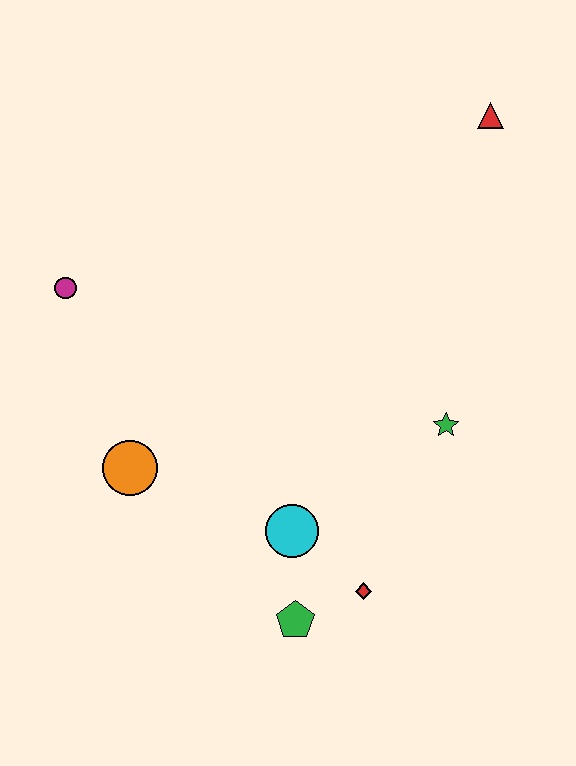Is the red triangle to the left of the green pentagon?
No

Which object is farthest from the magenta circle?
The red triangle is farthest from the magenta circle.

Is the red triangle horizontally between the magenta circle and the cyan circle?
No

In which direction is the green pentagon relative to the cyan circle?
The green pentagon is below the cyan circle.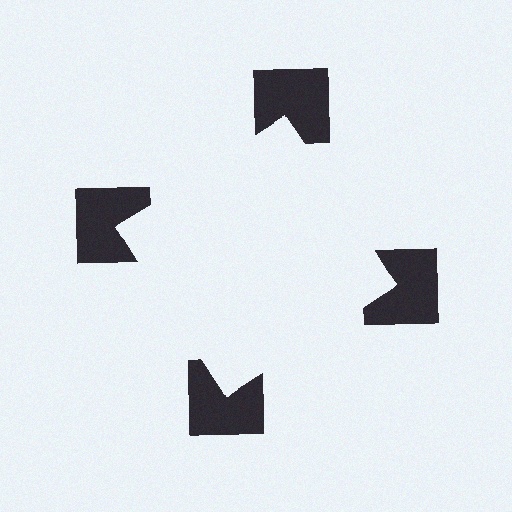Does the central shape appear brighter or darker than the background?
It typically appears slightly brighter than the background, even though no actual brightness change is drawn.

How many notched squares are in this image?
There are 4 — one at each vertex of the illusory square.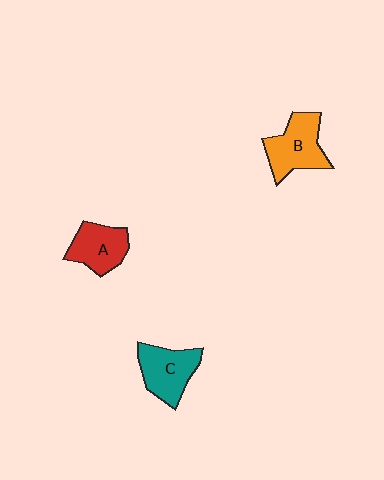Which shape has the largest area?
Shape B (orange).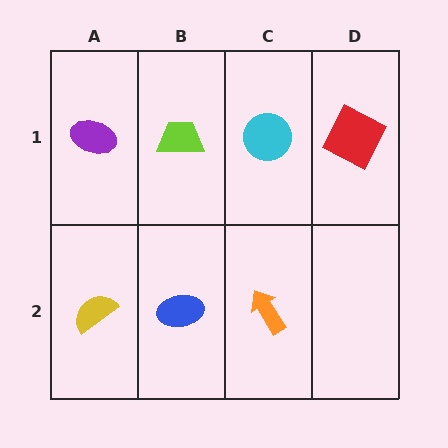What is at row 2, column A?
A yellow semicircle.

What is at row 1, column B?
A lime trapezoid.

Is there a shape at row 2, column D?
No, that cell is empty.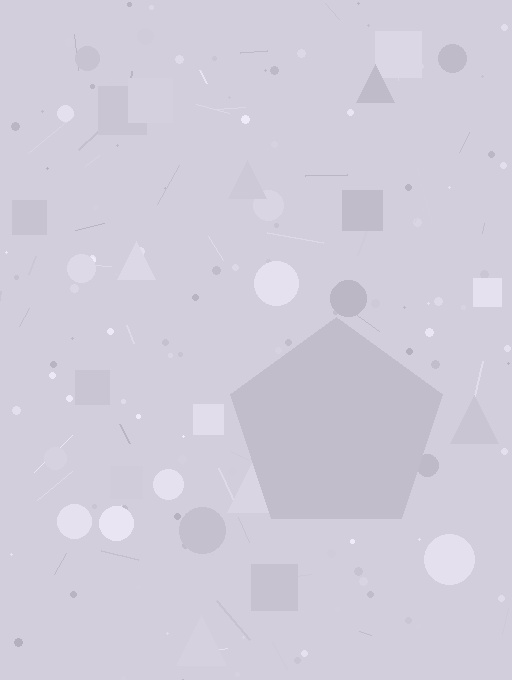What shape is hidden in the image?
A pentagon is hidden in the image.